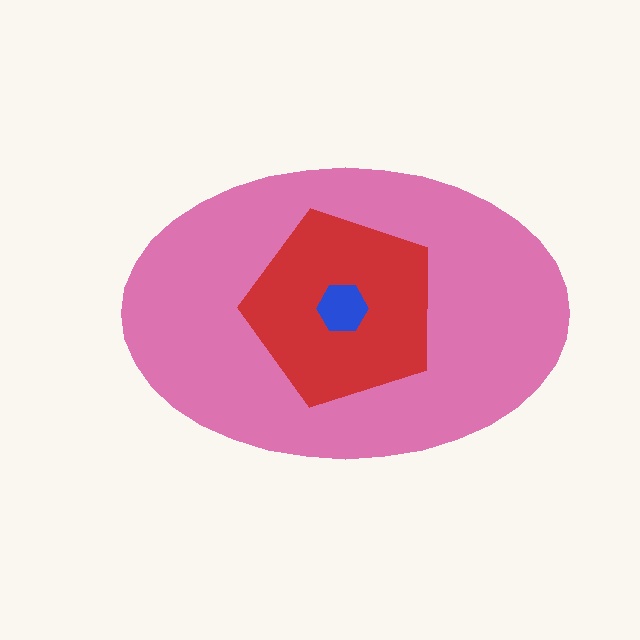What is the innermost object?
The blue hexagon.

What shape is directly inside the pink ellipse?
The red pentagon.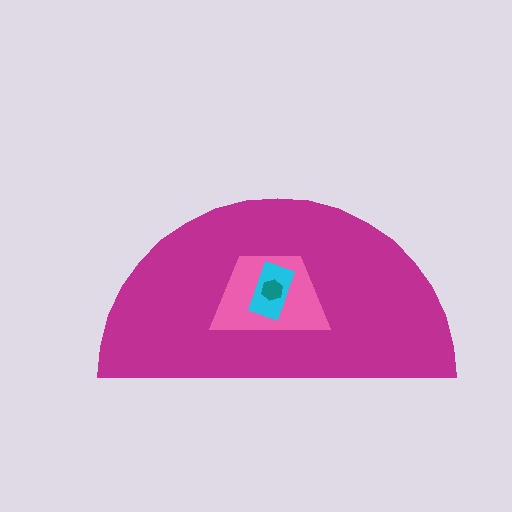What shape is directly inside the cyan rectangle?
The teal hexagon.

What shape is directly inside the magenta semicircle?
The pink trapezoid.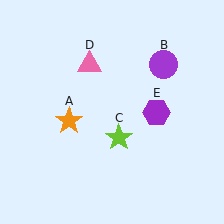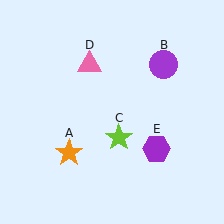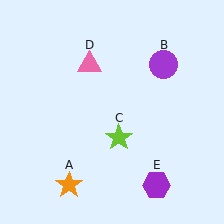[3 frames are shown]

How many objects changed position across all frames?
2 objects changed position: orange star (object A), purple hexagon (object E).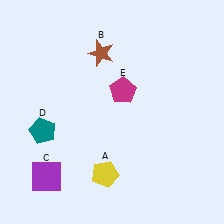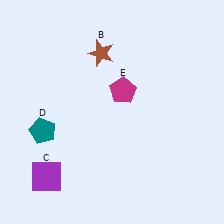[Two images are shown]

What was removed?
The yellow pentagon (A) was removed in Image 2.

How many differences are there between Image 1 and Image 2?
There is 1 difference between the two images.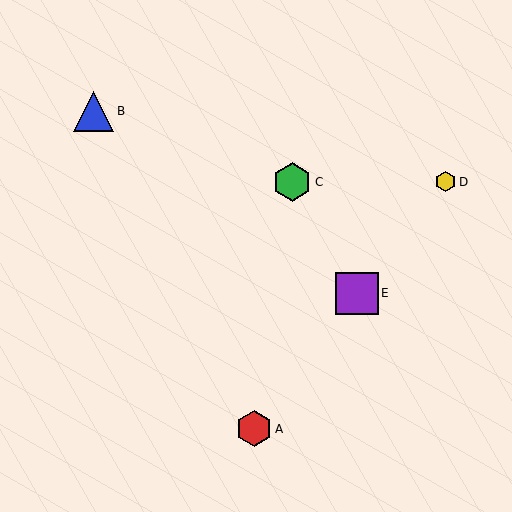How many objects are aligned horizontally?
2 objects (C, D) are aligned horizontally.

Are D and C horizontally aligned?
Yes, both are at y≈182.